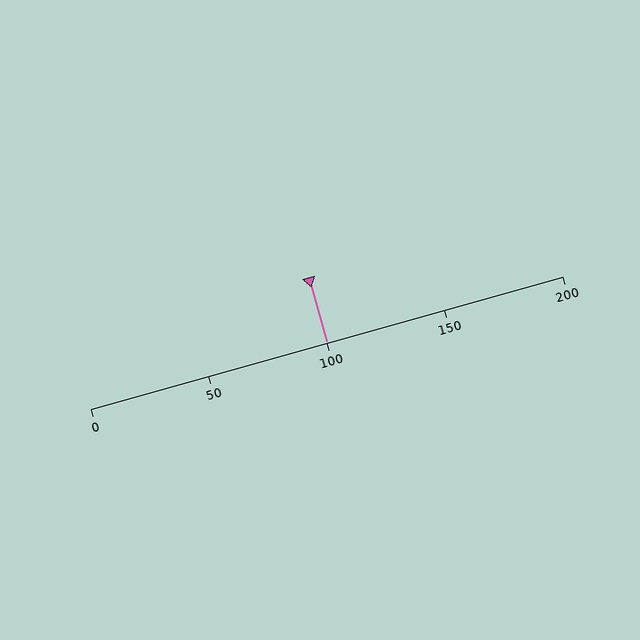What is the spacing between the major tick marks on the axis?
The major ticks are spaced 50 apart.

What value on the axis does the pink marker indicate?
The marker indicates approximately 100.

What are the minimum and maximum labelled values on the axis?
The axis runs from 0 to 200.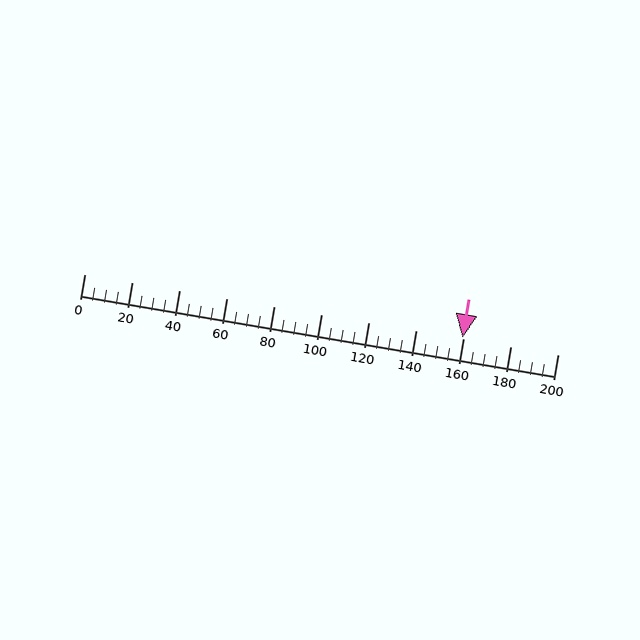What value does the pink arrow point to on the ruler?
The pink arrow points to approximately 160.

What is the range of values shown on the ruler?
The ruler shows values from 0 to 200.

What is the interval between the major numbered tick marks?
The major tick marks are spaced 20 units apart.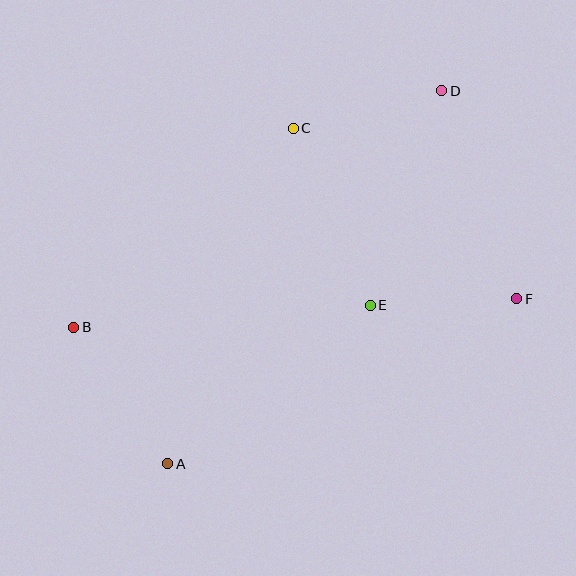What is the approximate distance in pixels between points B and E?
The distance between B and E is approximately 297 pixels.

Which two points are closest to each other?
Points E and F are closest to each other.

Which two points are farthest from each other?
Points A and D are farthest from each other.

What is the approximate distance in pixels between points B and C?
The distance between B and C is approximately 296 pixels.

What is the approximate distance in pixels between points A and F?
The distance between A and F is approximately 386 pixels.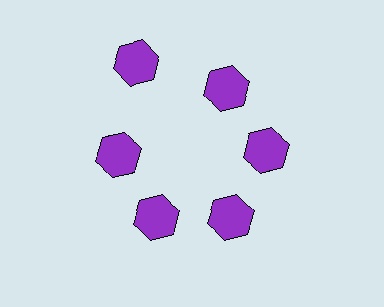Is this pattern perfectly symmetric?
No. The 6 purple hexagons are arranged in a ring, but one element near the 11 o'clock position is pushed outward from the center, breaking the 6-fold rotational symmetry.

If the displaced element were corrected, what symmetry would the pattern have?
It would have 6-fold rotational symmetry — the pattern would map onto itself every 60 degrees.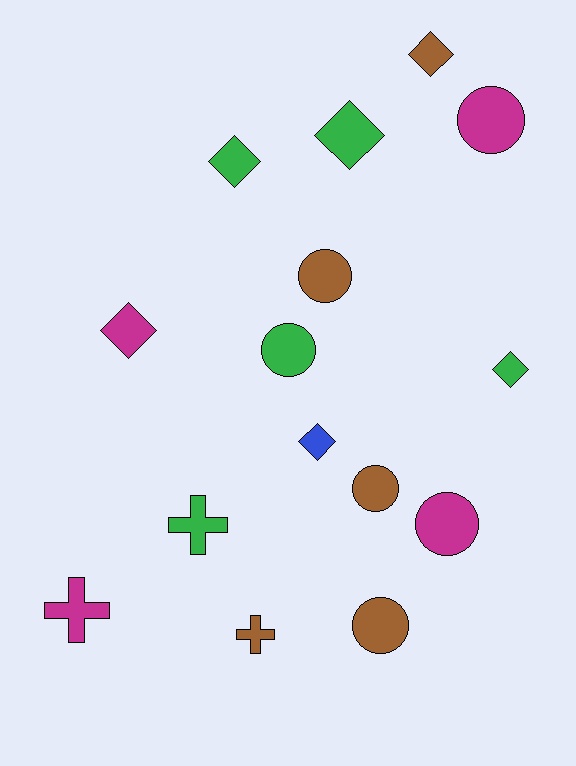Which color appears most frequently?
Brown, with 5 objects.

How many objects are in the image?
There are 15 objects.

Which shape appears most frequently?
Circle, with 6 objects.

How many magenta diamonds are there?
There is 1 magenta diamond.